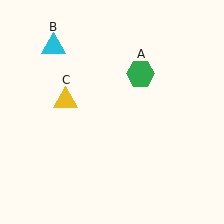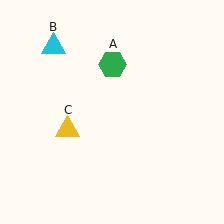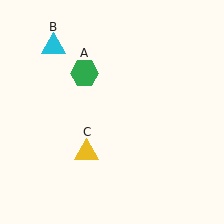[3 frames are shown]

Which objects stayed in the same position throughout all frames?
Cyan triangle (object B) remained stationary.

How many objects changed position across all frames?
2 objects changed position: green hexagon (object A), yellow triangle (object C).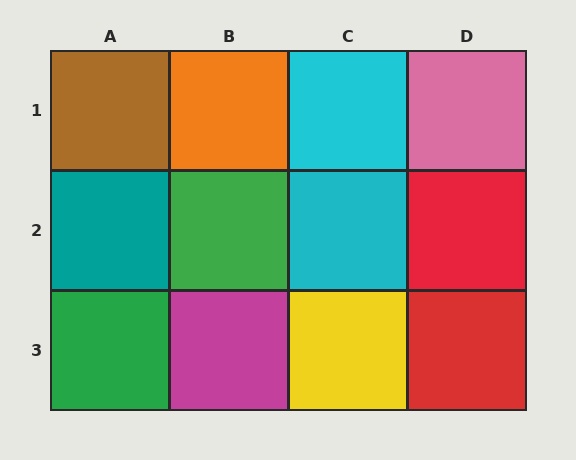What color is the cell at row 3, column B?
Magenta.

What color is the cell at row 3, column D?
Red.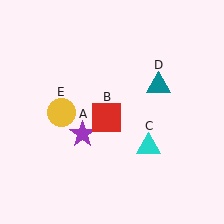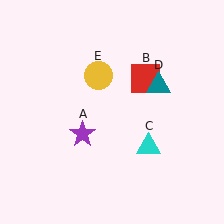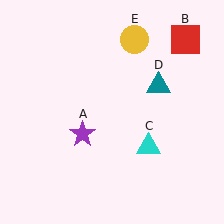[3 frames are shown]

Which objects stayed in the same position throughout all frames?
Purple star (object A) and cyan triangle (object C) and teal triangle (object D) remained stationary.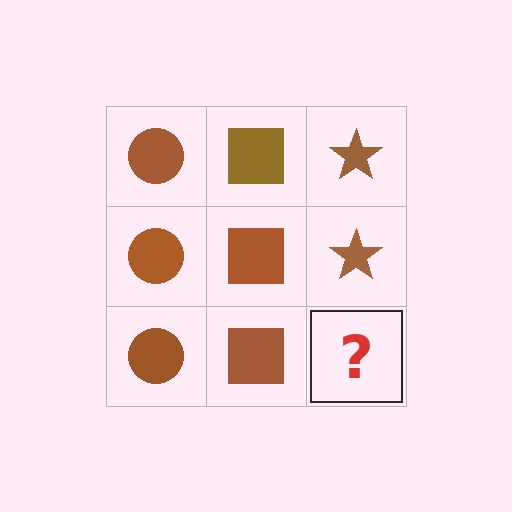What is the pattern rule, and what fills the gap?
The rule is that each column has a consistent shape. The gap should be filled with a brown star.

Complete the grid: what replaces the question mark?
The question mark should be replaced with a brown star.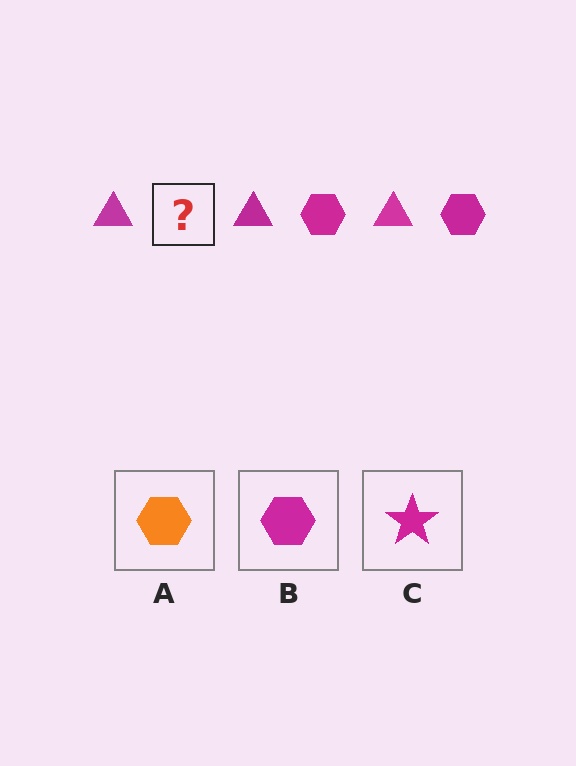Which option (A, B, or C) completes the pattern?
B.